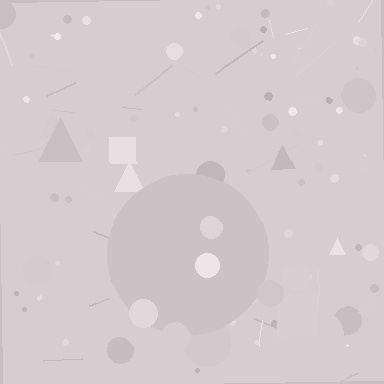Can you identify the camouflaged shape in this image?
The camouflaged shape is a circle.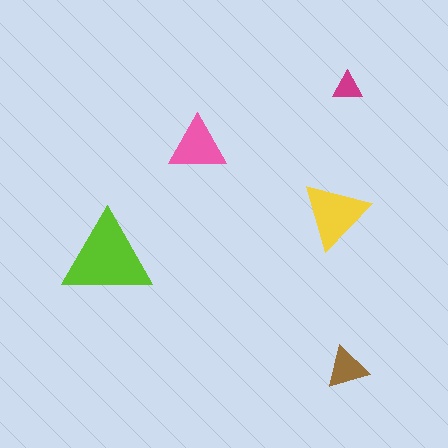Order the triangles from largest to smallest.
the lime one, the yellow one, the pink one, the brown one, the magenta one.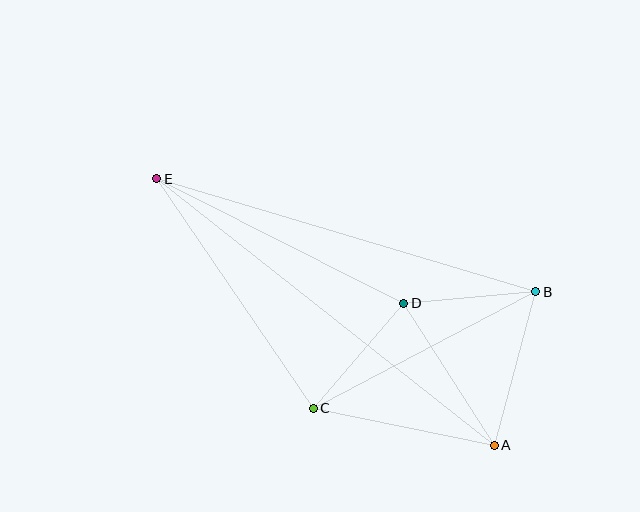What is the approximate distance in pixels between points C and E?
The distance between C and E is approximately 278 pixels.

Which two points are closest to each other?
Points B and D are closest to each other.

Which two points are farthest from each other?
Points A and E are farthest from each other.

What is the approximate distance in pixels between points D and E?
The distance between D and E is approximately 277 pixels.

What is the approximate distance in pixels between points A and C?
The distance between A and C is approximately 185 pixels.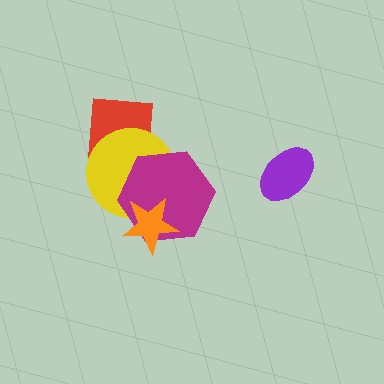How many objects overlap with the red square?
2 objects overlap with the red square.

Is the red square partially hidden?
Yes, it is partially covered by another shape.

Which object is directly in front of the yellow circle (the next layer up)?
The magenta hexagon is directly in front of the yellow circle.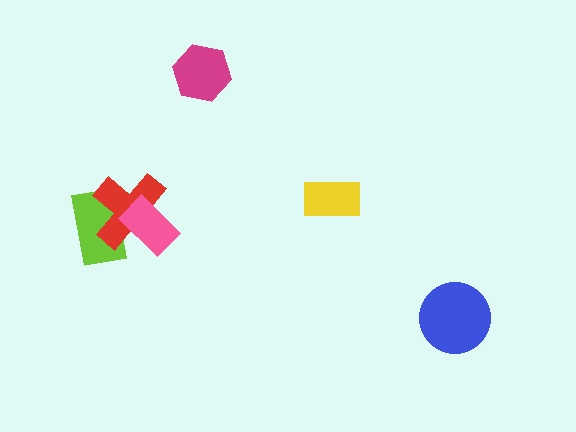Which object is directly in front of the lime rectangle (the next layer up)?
The red cross is directly in front of the lime rectangle.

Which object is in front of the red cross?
The pink rectangle is in front of the red cross.